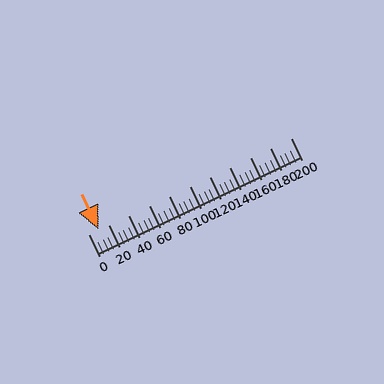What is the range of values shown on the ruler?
The ruler shows values from 0 to 200.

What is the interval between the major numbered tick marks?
The major tick marks are spaced 20 units apart.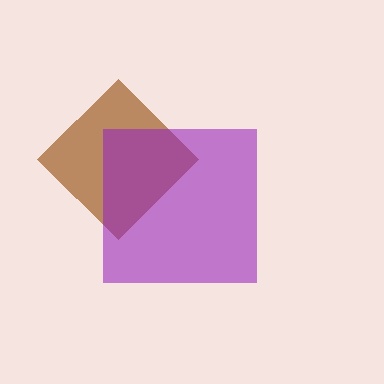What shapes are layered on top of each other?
The layered shapes are: a brown diamond, a purple square.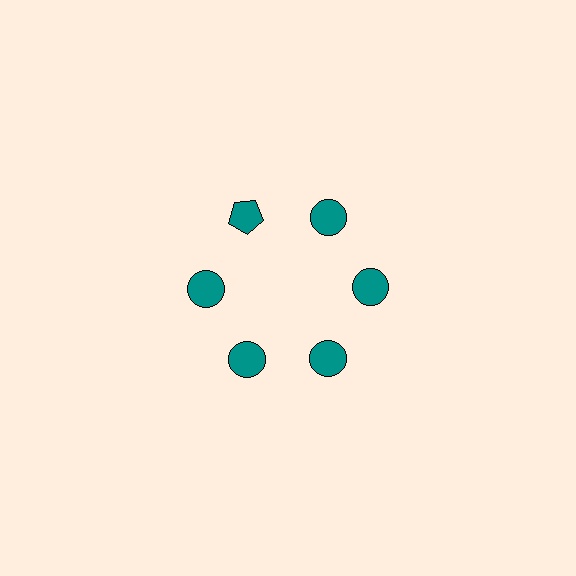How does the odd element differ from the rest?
It has a different shape: pentagon instead of circle.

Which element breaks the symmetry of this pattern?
The teal pentagon at roughly the 11 o'clock position breaks the symmetry. All other shapes are teal circles.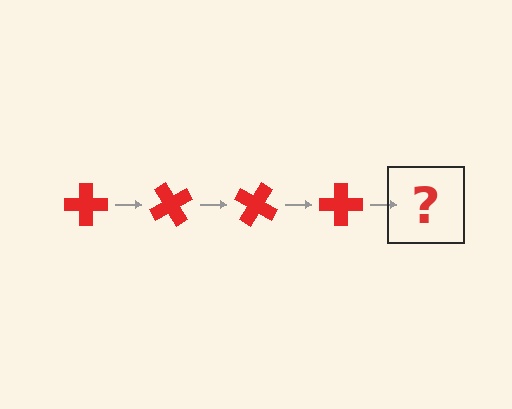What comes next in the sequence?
The next element should be a red cross rotated 240 degrees.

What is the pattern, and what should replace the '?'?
The pattern is that the cross rotates 60 degrees each step. The '?' should be a red cross rotated 240 degrees.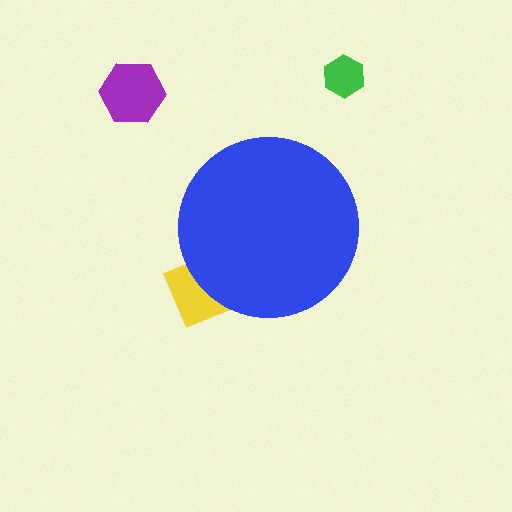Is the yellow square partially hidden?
Yes, the yellow square is partially hidden behind the blue circle.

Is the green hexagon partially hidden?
No, the green hexagon is fully visible.